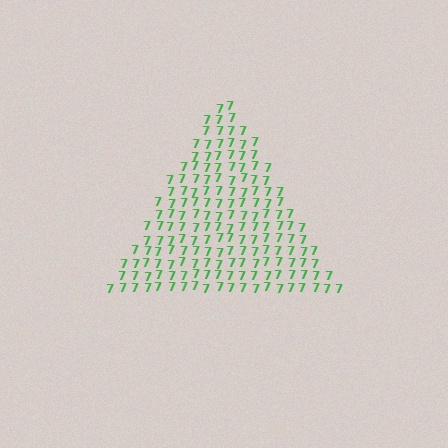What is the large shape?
The large shape is a triangle.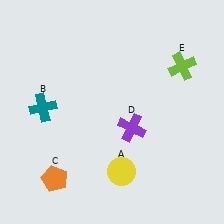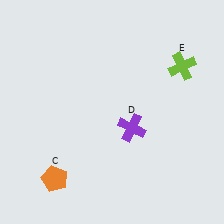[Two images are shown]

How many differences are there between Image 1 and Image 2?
There are 2 differences between the two images.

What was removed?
The yellow circle (A), the teal cross (B) were removed in Image 2.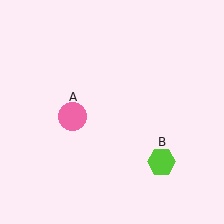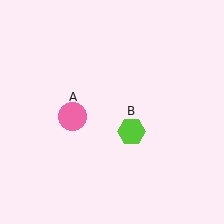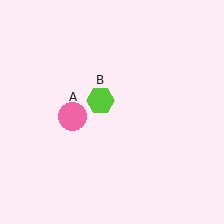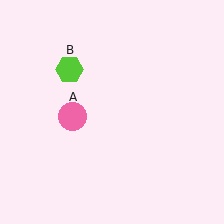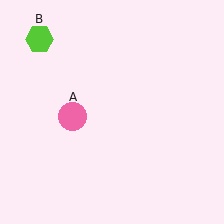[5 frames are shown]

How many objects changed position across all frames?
1 object changed position: lime hexagon (object B).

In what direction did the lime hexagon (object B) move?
The lime hexagon (object B) moved up and to the left.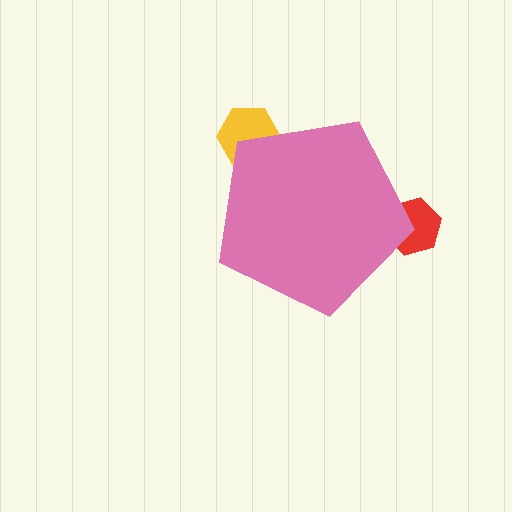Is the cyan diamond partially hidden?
Yes, the cyan diamond is partially hidden behind the pink pentagon.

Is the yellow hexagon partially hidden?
Yes, the yellow hexagon is partially hidden behind the pink pentagon.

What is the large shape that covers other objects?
A pink pentagon.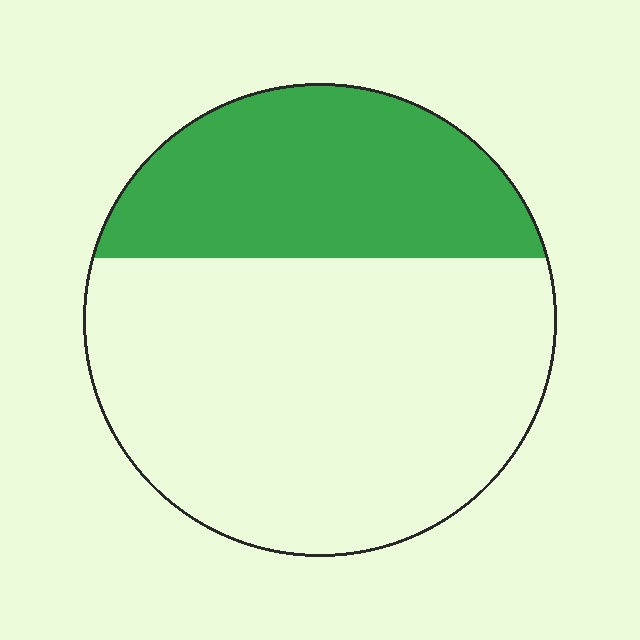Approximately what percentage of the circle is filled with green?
Approximately 35%.